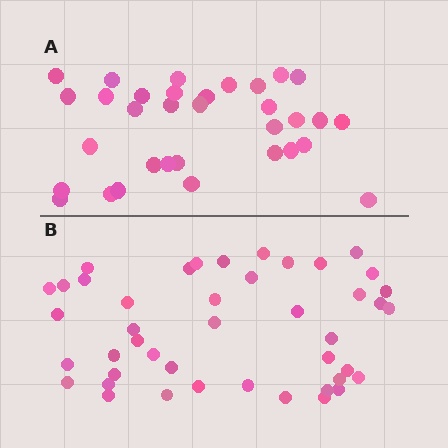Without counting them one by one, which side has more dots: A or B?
Region B (the bottom region) has more dots.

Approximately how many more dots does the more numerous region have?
Region B has roughly 12 or so more dots than region A.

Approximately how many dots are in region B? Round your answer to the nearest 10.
About 40 dots. (The exact count is 44, which rounds to 40.)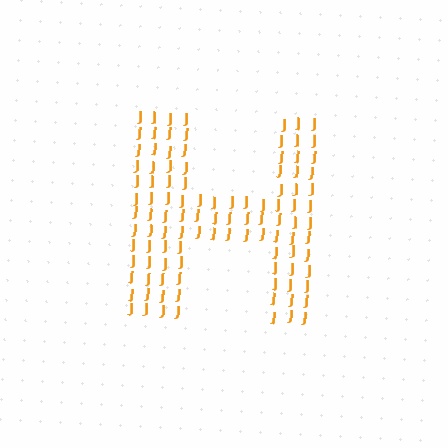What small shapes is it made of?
It is made of small letter J's.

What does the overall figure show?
The overall figure shows the letter H.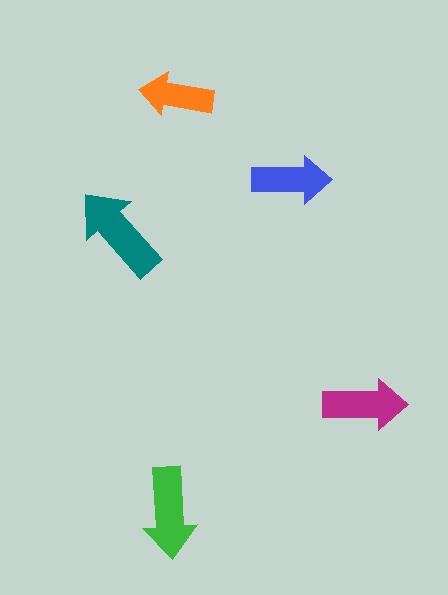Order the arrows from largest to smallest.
the teal one, the green one, the magenta one, the blue one, the orange one.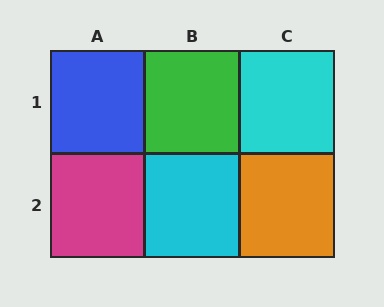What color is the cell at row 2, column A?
Magenta.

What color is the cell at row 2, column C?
Orange.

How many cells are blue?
1 cell is blue.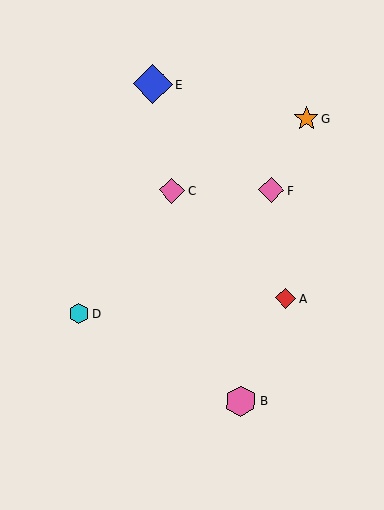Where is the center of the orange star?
The center of the orange star is at (307, 118).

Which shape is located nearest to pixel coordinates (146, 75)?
The blue diamond (labeled E) at (153, 84) is nearest to that location.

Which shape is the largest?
The blue diamond (labeled E) is the largest.